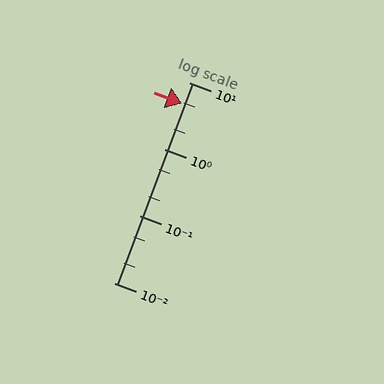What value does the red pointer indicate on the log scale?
The pointer indicates approximately 4.8.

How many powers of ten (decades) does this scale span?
The scale spans 3 decades, from 0.01 to 10.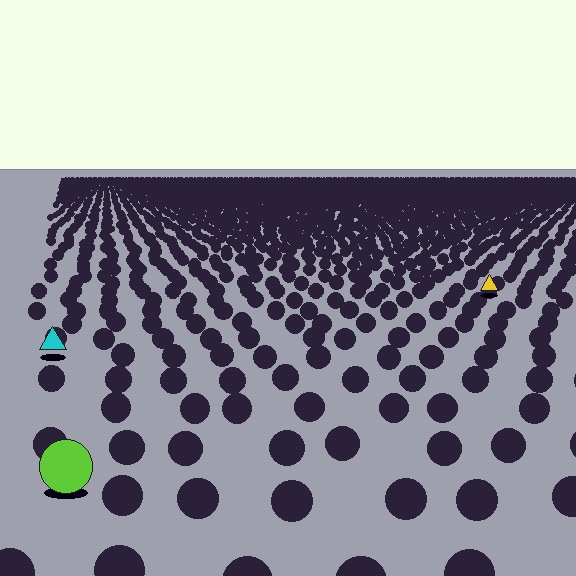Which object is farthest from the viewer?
The yellow triangle is farthest from the viewer. It appears smaller and the ground texture around it is denser.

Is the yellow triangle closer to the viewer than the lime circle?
No. The lime circle is closer — you can tell from the texture gradient: the ground texture is coarser near it.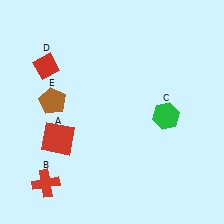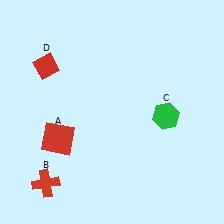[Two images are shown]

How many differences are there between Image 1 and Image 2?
There is 1 difference between the two images.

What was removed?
The brown pentagon (E) was removed in Image 2.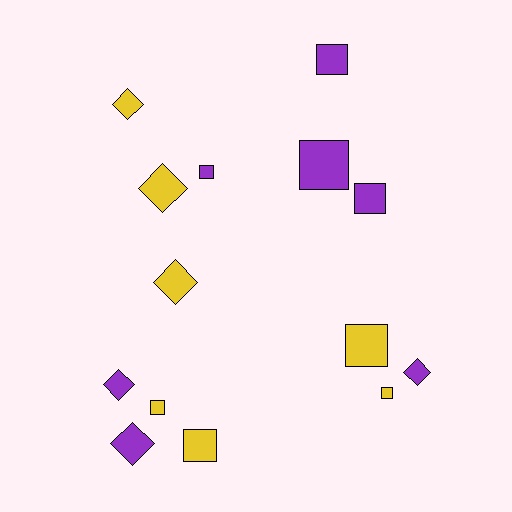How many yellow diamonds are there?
There are 3 yellow diamonds.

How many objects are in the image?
There are 14 objects.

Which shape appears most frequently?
Square, with 8 objects.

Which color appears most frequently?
Purple, with 7 objects.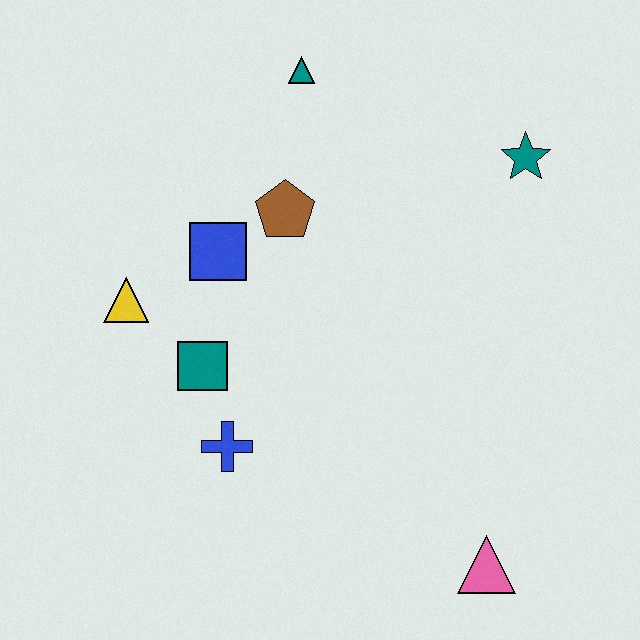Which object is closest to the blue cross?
The teal square is closest to the blue cross.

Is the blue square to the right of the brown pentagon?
No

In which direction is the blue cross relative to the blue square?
The blue cross is below the blue square.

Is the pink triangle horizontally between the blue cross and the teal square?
No